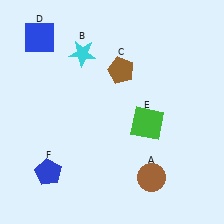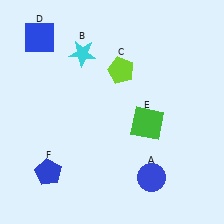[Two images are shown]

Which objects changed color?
A changed from brown to blue. C changed from brown to lime.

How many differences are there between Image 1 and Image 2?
There are 2 differences between the two images.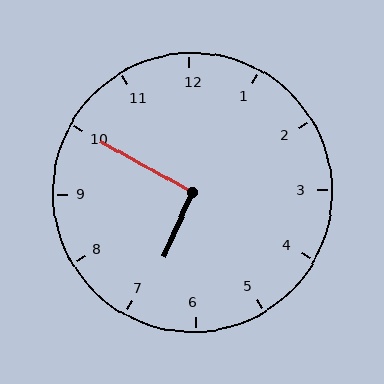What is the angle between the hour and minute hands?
Approximately 95 degrees.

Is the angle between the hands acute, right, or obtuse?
It is right.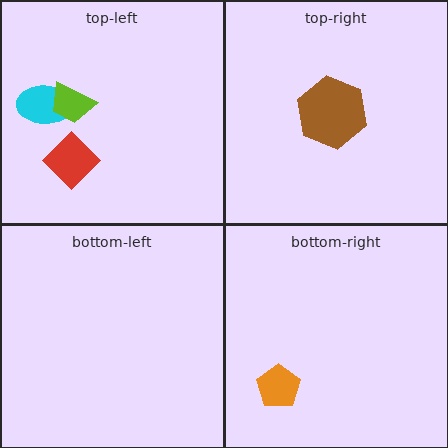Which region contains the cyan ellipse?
The top-left region.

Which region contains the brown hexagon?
The top-right region.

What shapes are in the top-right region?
The brown hexagon.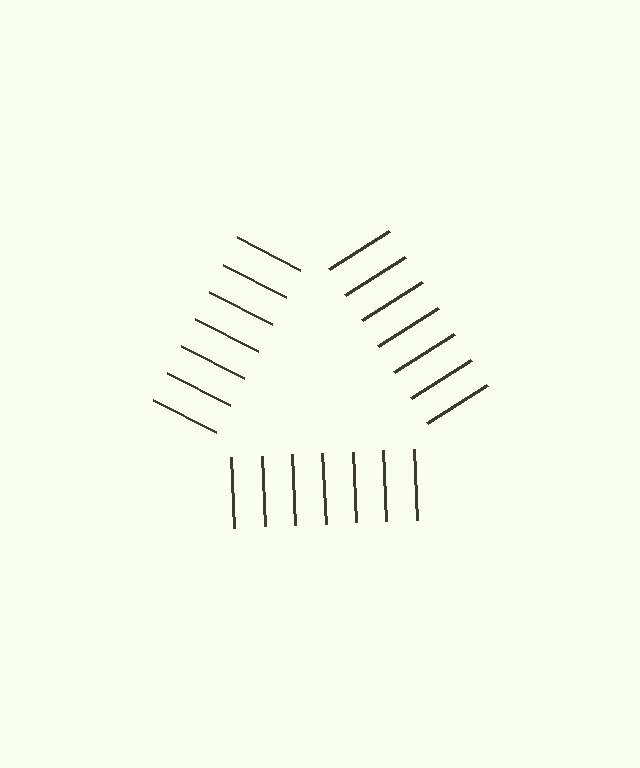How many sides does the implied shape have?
3 sides — the line-ends trace a triangle.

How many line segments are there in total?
21 — 7 along each of the 3 edges.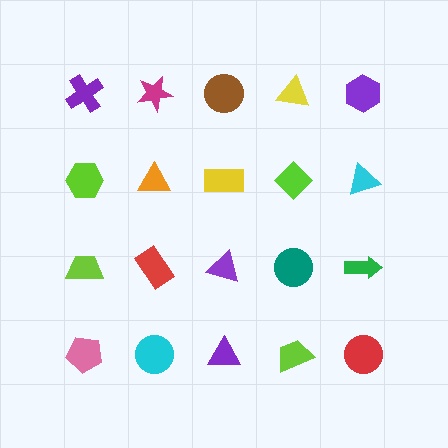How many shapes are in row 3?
5 shapes.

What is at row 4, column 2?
A cyan circle.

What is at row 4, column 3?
A purple triangle.